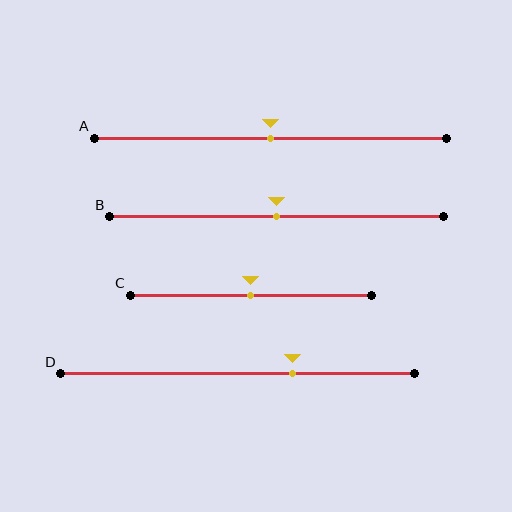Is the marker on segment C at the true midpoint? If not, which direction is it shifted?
Yes, the marker on segment C is at the true midpoint.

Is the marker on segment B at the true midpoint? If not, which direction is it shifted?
Yes, the marker on segment B is at the true midpoint.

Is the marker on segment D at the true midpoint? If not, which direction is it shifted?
No, the marker on segment D is shifted to the right by about 16% of the segment length.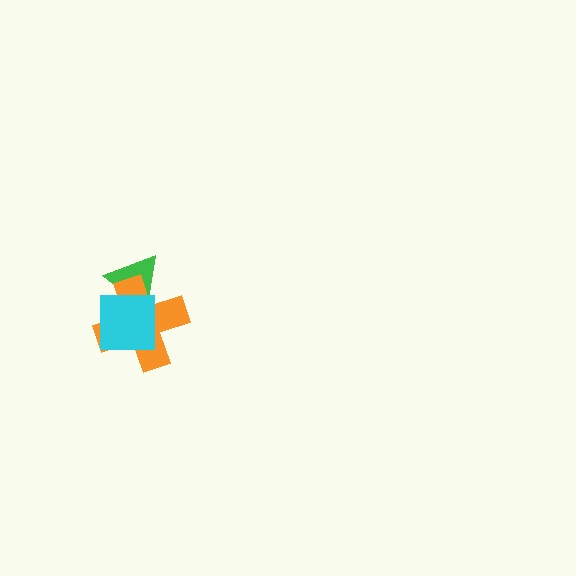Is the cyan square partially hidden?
No, no other shape covers it.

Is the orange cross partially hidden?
Yes, it is partially covered by another shape.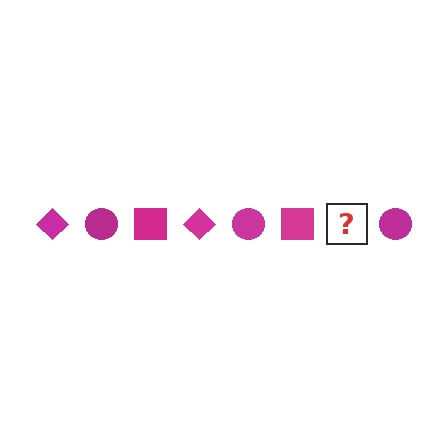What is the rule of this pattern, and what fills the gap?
The rule is that the pattern cycles through diamond, circle, square shapes in magenta. The gap should be filled with a magenta diamond.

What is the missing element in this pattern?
The missing element is a magenta diamond.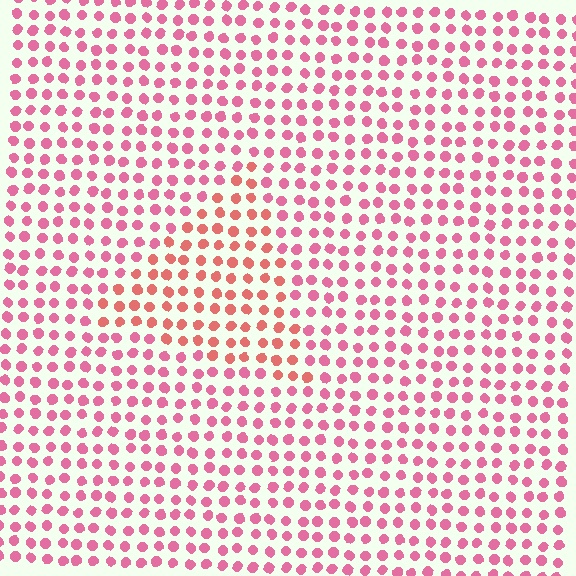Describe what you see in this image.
The image is filled with small pink elements in a uniform arrangement. A triangle-shaped region is visible where the elements are tinted to a slightly different hue, forming a subtle color boundary.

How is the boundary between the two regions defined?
The boundary is defined purely by a slight shift in hue (about 27 degrees). Spacing, size, and orientation are identical on both sides.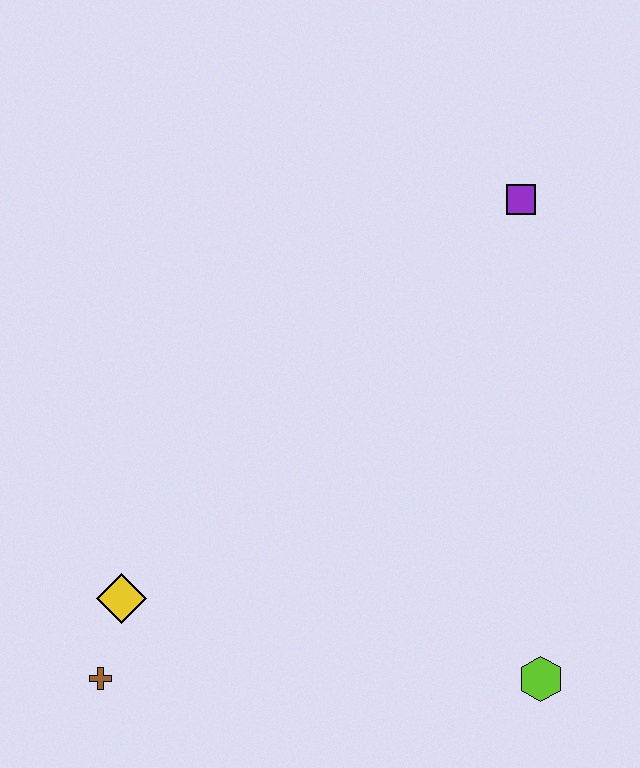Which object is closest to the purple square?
The lime hexagon is closest to the purple square.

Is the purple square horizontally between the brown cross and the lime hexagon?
Yes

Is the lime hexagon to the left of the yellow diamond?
No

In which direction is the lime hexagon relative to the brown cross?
The lime hexagon is to the right of the brown cross.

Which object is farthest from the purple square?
The brown cross is farthest from the purple square.